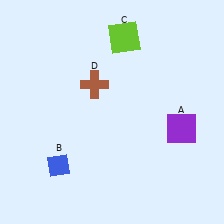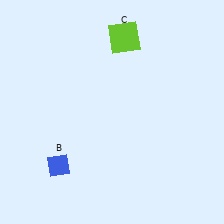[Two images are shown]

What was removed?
The purple square (A), the brown cross (D) were removed in Image 2.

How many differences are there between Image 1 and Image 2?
There are 2 differences between the two images.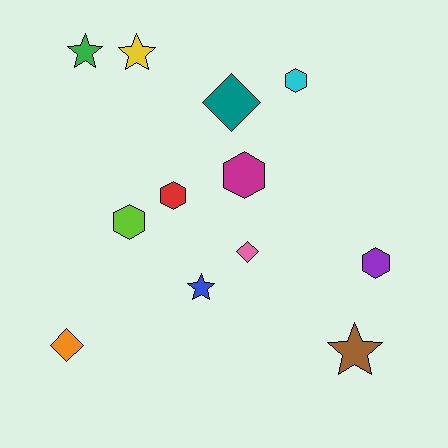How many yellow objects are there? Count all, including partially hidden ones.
There is 1 yellow object.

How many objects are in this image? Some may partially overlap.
There are 12 objects.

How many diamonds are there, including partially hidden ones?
There are 3 diamonds.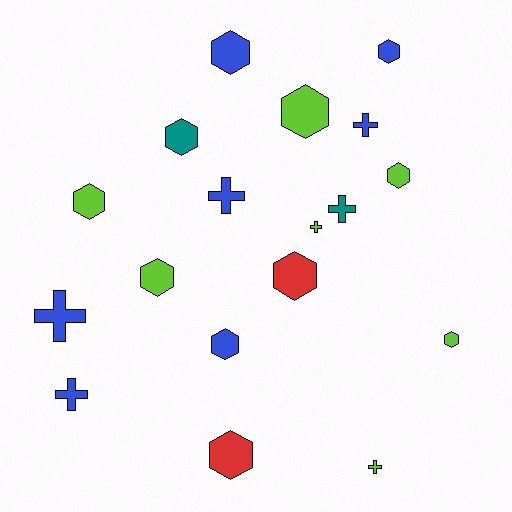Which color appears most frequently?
Lime, with 7 objects.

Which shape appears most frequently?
Hexagon, with 11 objects.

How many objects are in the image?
There are 18 objects.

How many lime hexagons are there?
There are 5 lime hexagons.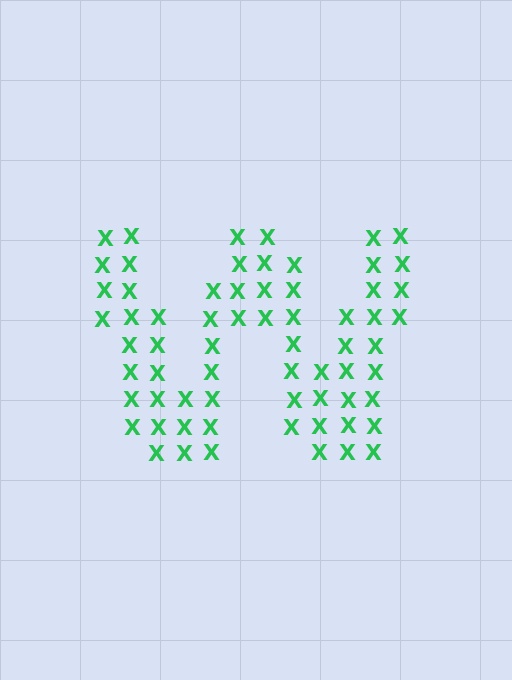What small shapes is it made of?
It is made of small letter X's.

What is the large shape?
The large shape is the letter W.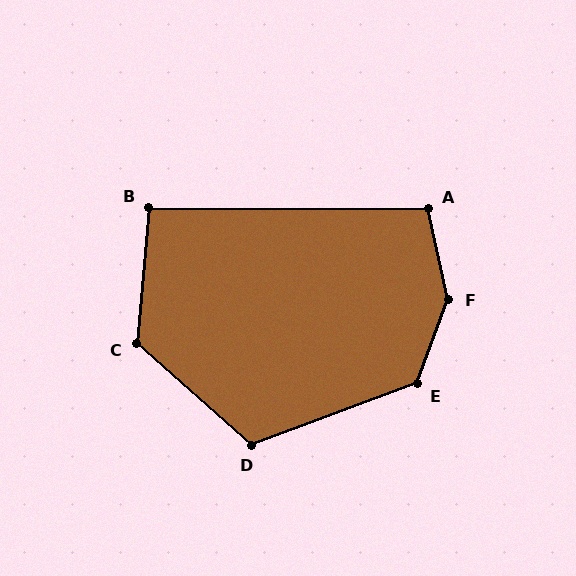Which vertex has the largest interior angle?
F, at approximately 147 degrees.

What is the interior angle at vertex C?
Approximately 127 degrees (obtuse).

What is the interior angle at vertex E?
Approximately 130 degrees (obtuse).